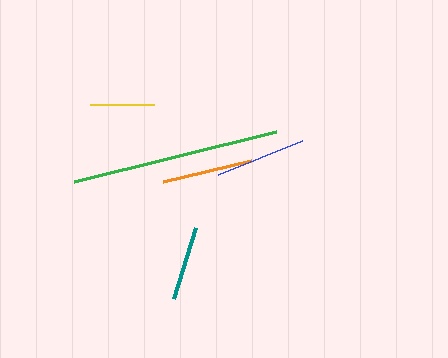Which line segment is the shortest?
The yellow line is the shortest at approximately 63 pixels.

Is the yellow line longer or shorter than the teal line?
The teal line is longer than the yellow line.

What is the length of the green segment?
The green segment is approximately 208 pixels long.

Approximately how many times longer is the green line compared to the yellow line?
The green line is approximately 3.3 times the length of the yellow line.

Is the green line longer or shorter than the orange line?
The green line is longer than the orange line.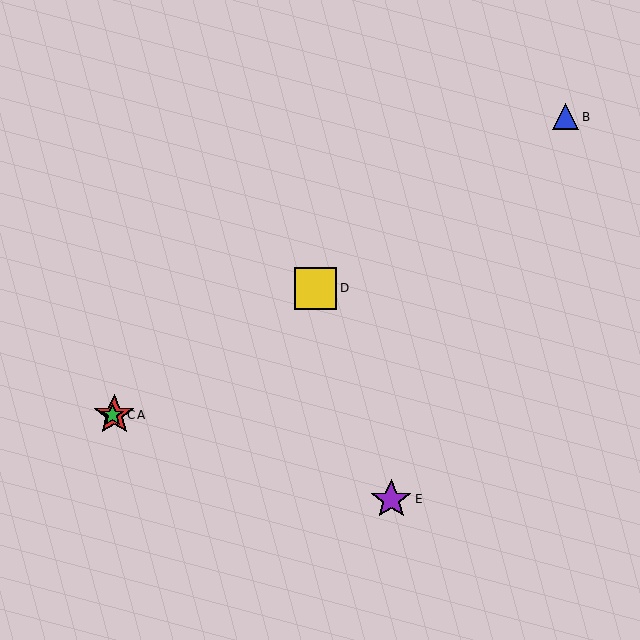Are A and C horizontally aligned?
Yes, both are at y≈415.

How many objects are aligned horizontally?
2 objects (A, C) are aligned horizontally.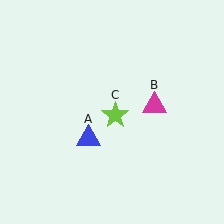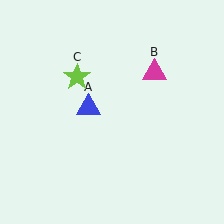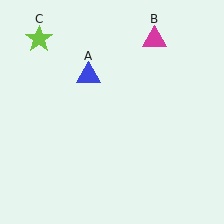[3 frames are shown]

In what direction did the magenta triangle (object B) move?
The magenta triangle (object B) moved up.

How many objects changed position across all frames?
3 objects changed position: blue triangle (object A), magenta triangle (object B), lime star (object C).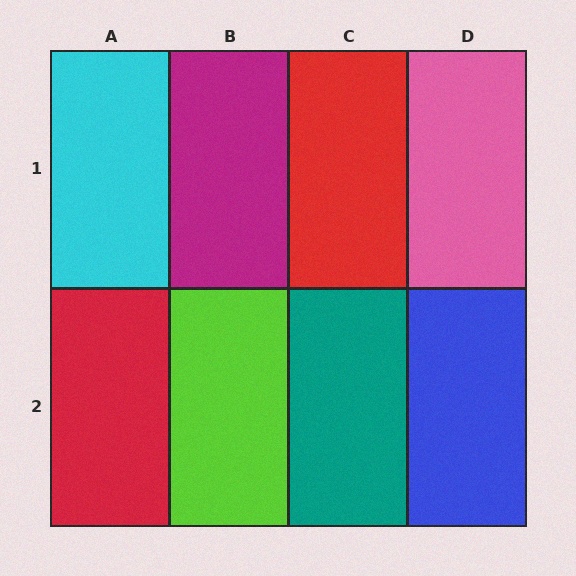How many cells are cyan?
1 cell is cyan.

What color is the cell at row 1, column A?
Cyan.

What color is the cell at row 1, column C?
Red.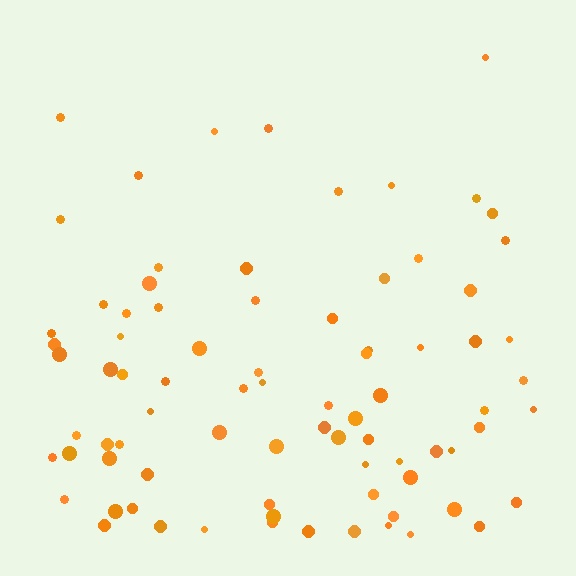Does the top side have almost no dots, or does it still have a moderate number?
Still a moderate number, just noticeably fewer than the bottom.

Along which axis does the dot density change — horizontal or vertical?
Vertical.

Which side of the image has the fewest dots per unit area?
The top.